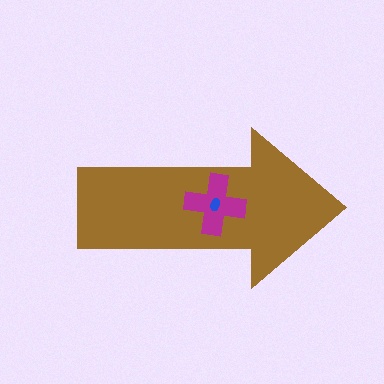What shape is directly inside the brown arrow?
The magenta cross.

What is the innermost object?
The blue ellipse.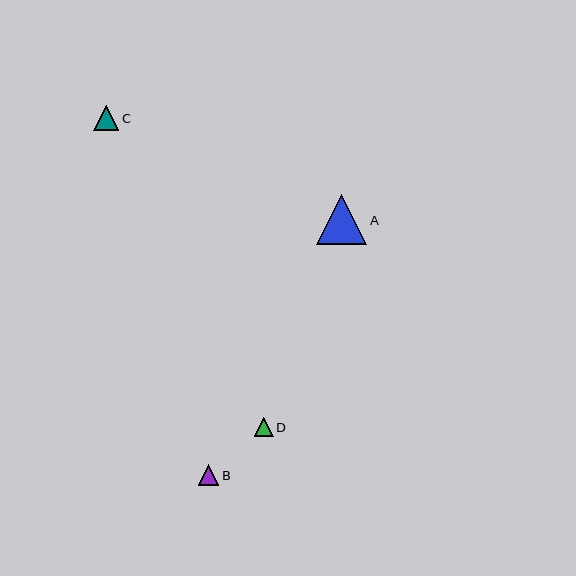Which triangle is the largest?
Triangle A is the largest with a size of approximately 50 pixels.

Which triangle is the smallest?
Triangle D is the smallest with a size of approximately 19 pixels.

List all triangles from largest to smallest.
From largest to smallest: A, C, B, D.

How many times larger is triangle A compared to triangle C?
Triangle A is approximately 2.0 times the size of triangle C.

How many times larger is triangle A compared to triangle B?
Triangle A is approximately 2.4 times the size of triangle B.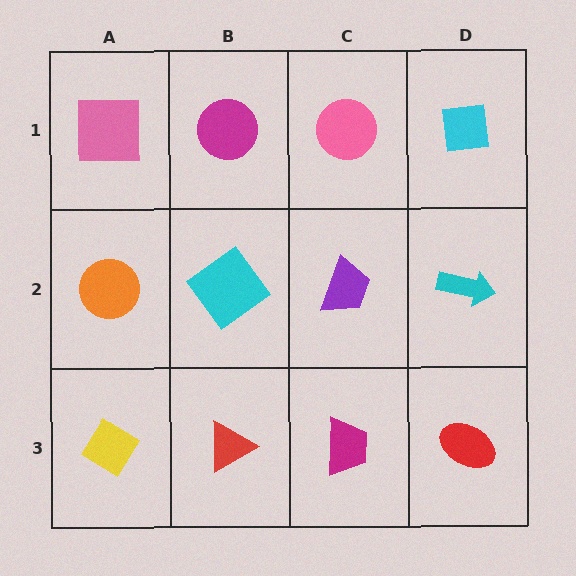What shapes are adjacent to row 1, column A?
An orange circle (row 2, column A), a magenta circle (row 1, column B).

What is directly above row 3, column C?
A purple trapezoid.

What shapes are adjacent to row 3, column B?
A cyan diamond (row 2, column B), a yellow diamond (row 3, column A), a magenta trapezoid (row 3, column C).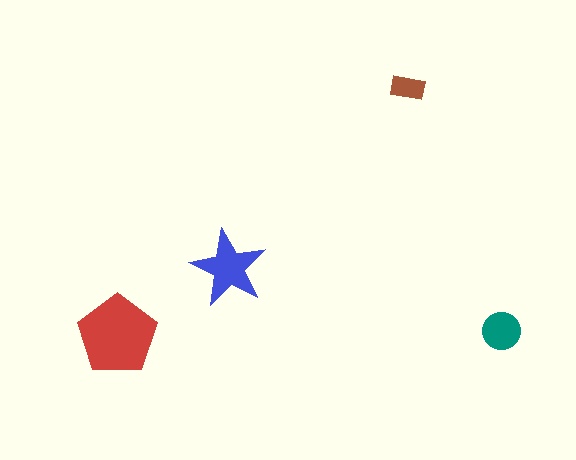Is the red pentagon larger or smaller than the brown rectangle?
Larger.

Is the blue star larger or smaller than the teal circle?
Larger.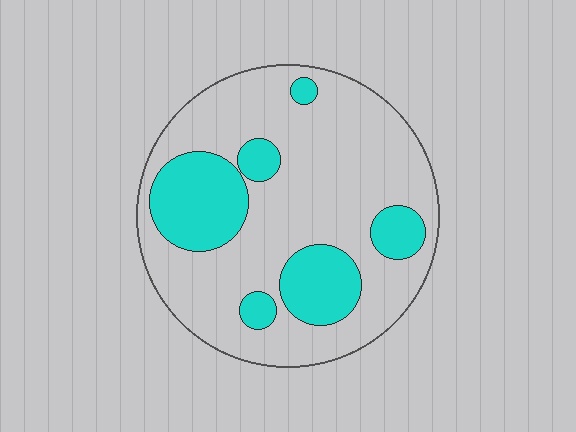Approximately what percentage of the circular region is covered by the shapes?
Approximately 25%.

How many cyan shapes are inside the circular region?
6.